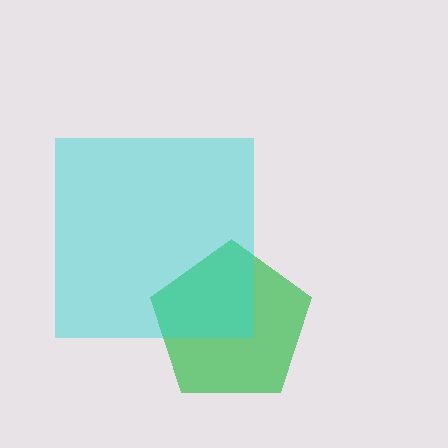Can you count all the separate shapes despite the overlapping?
Yes, there are 2 separate shapes.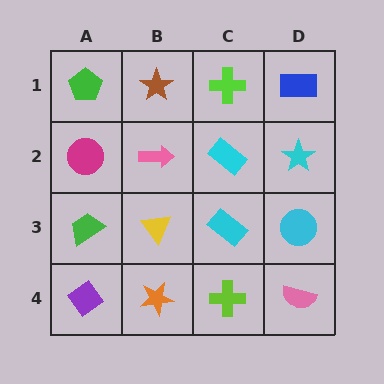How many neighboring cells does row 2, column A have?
3.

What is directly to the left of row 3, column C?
A yellow triangle.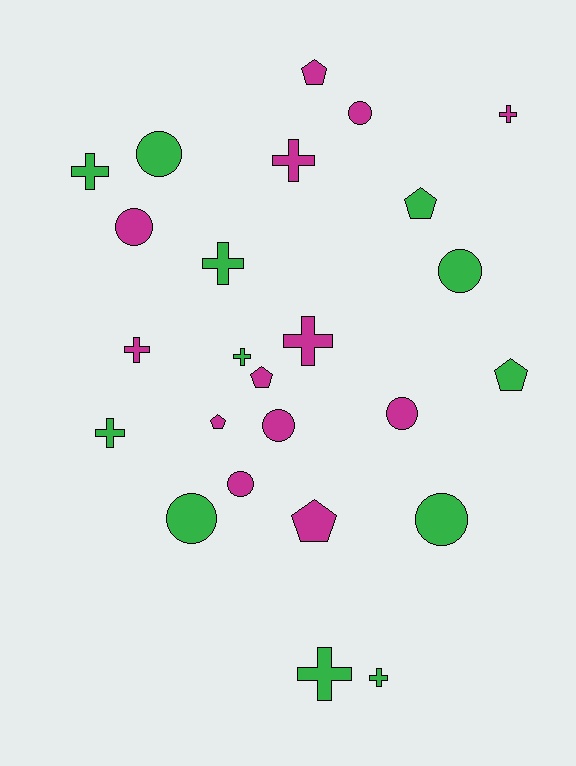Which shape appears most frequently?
Cross, with 10 objects.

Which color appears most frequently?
Magenta, with 13 objects.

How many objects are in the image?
There are 25 objects.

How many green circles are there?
There are 4 green circles.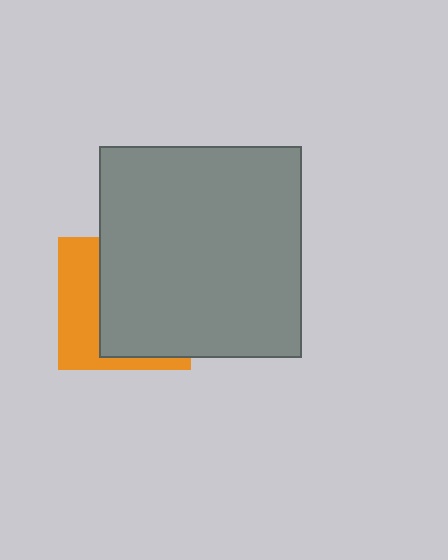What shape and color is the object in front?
The object in front is a gray rectangle.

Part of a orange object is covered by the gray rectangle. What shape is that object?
It is a square.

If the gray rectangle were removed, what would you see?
You would see the complete orange square.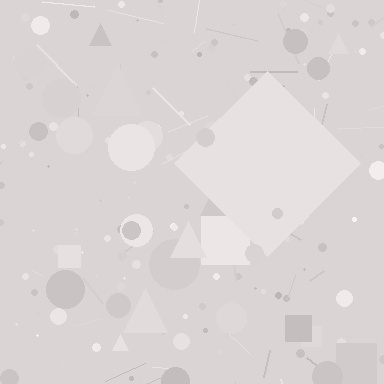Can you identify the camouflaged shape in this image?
The camouflaged shape is a diamond.